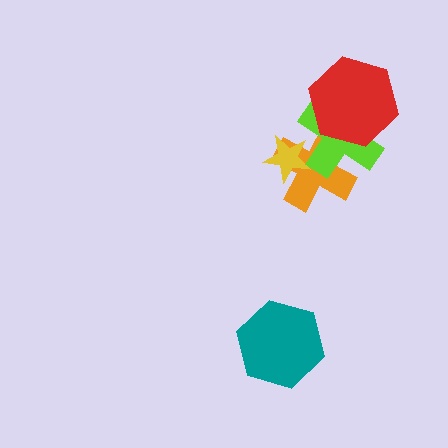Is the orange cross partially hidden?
Yes, it is partially covered by another shape.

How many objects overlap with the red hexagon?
2 objects overlap with the red hexagon.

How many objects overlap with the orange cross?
3 objects overlap with the orange cross.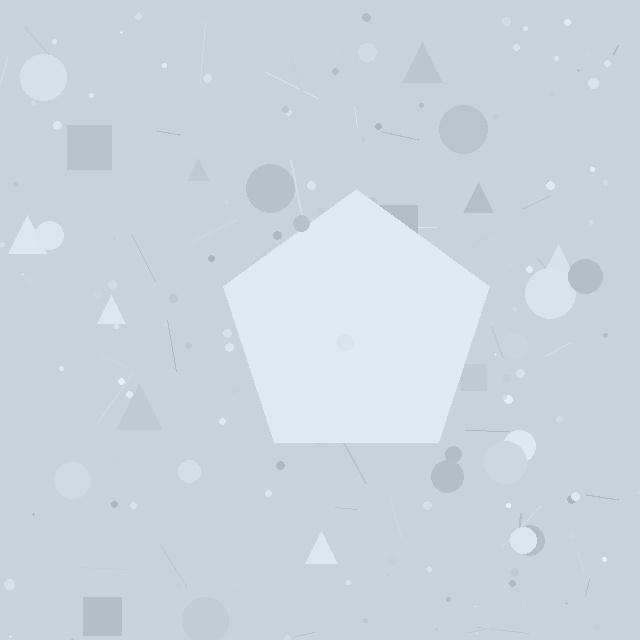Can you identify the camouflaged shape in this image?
The camouflaged shape is a pentagon.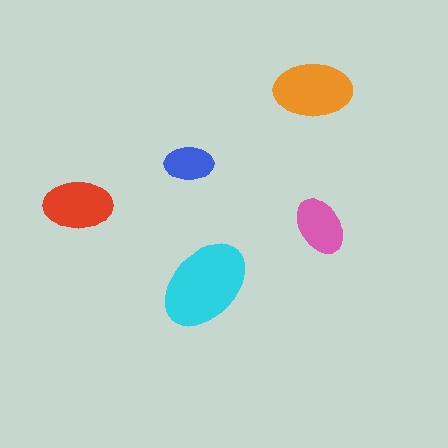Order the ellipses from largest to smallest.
the cyan one, the orange one, the red one, the pink one, the blue one.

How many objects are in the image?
There are 5 objects in the image.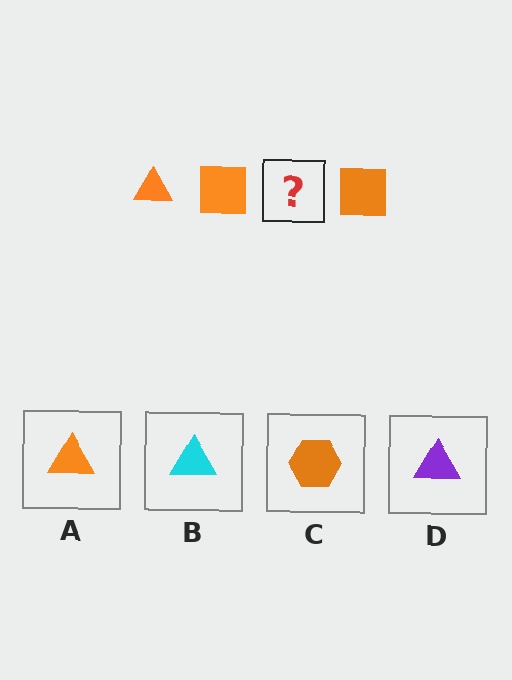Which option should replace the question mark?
Option A.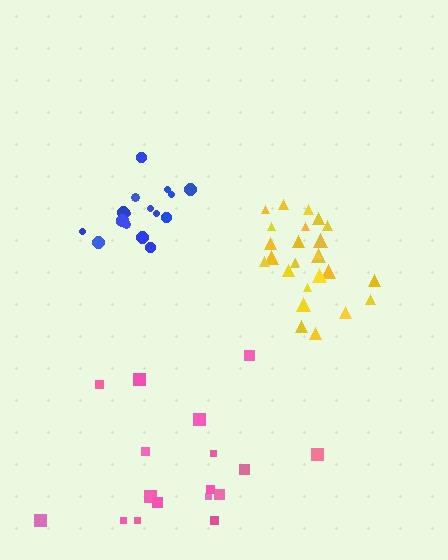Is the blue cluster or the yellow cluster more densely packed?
Blue.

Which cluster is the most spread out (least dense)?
Pink.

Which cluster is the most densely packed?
Blue.